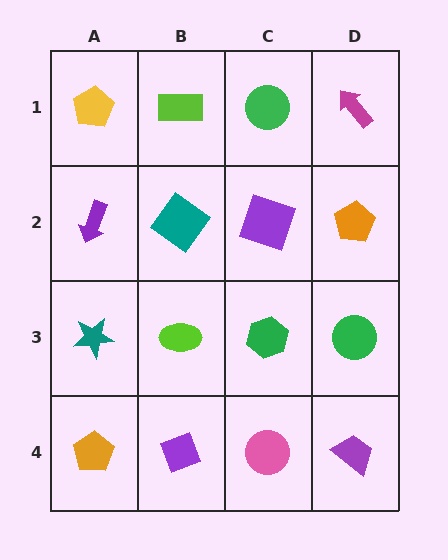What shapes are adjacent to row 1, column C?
A purple square (row 2, column C), a lime rectangle (row 1, column B), a magenta arrow (row 1, column D).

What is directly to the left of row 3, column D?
A green hexagon.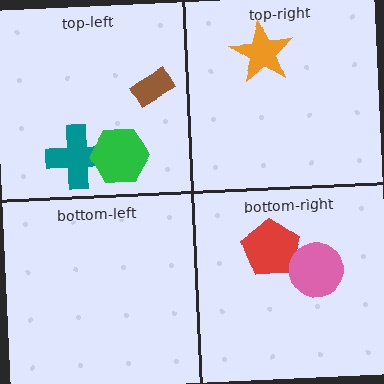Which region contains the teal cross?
The top-left region.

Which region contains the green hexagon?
The top-left region.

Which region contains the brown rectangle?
The top-left region.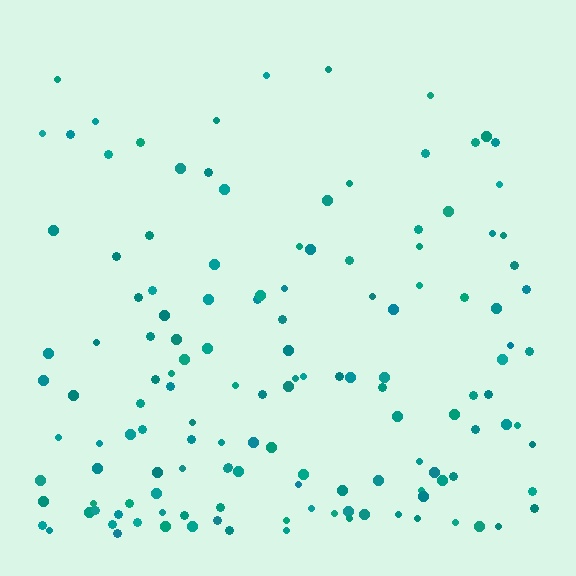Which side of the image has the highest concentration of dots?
The bottom.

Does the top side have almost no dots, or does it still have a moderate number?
Still a moderate number, just noticeably fewer than the bottom.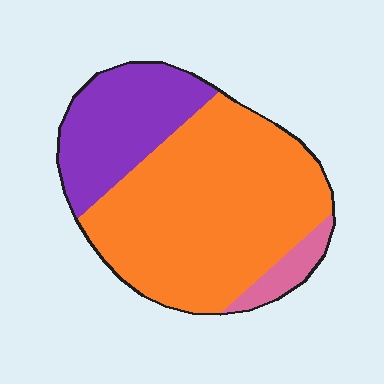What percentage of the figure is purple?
Purple covers about 25% of the figure.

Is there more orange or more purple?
Orange.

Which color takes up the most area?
Orange, at roughly 65%.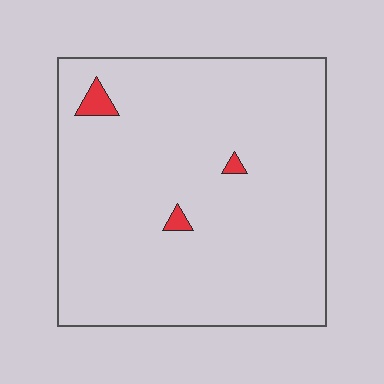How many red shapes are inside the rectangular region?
3.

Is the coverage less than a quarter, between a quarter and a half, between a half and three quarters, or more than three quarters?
Less than a quarter.